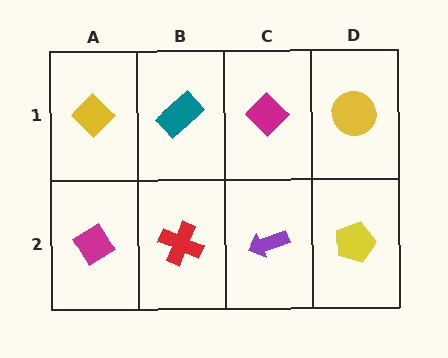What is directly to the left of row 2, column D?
A purple arrow.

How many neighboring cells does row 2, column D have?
2.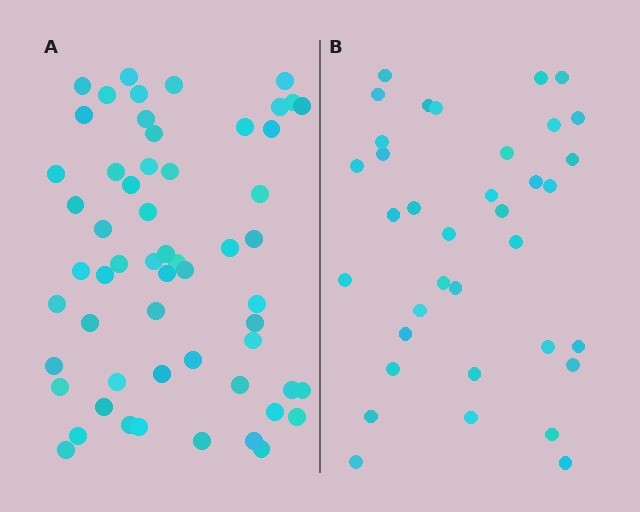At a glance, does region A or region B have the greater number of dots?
Region A (the left region) has more dots.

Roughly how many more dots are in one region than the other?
Region A has approximately 20 more dots than region B.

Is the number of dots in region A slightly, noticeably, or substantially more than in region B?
Region A has substantially more. The ratio is roughly 1.6 to 1.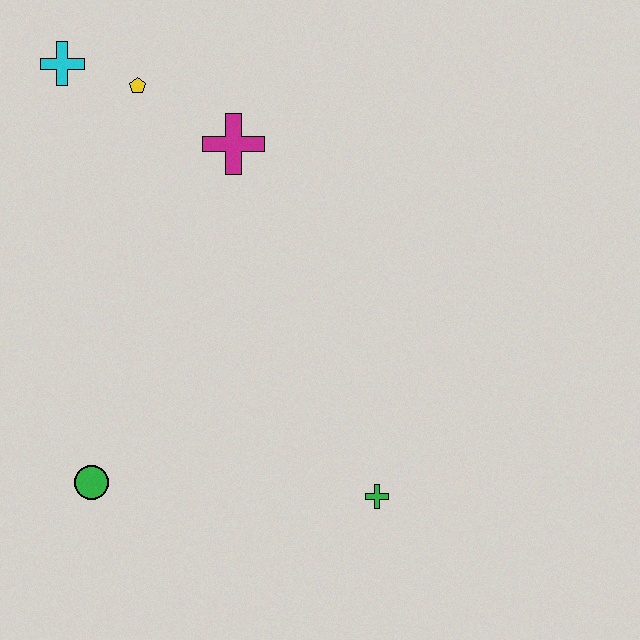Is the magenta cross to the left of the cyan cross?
No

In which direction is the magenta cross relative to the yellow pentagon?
The magenta cross is to the right of the yellow pentagon.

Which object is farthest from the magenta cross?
The green cross is farthest from the magenta cross.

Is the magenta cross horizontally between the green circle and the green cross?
Yes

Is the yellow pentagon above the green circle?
Yes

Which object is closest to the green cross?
The green circle is closest to the green cross.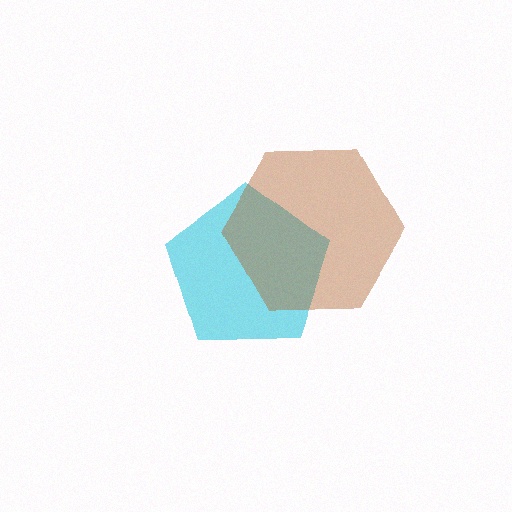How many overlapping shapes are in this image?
There are 2 overlapping shapes in the image.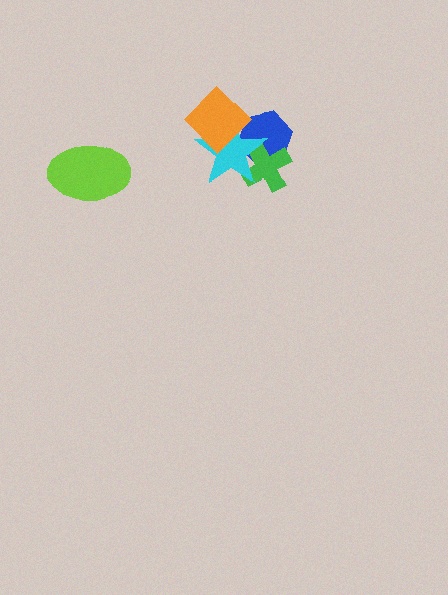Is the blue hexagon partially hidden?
Yes, it is partially covered by another shape.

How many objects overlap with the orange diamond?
2 objects overlap with the orange diamond.